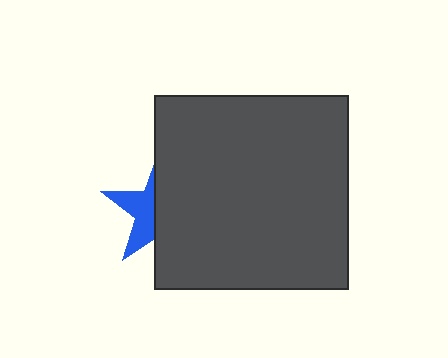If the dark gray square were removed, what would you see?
You would see the complete blue star.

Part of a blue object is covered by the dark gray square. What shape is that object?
It is a star.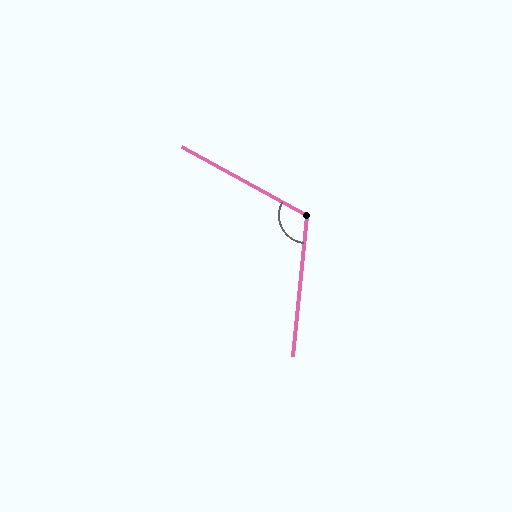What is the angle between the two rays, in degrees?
Approximately 113 degrees.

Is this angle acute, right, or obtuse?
It is obtuse.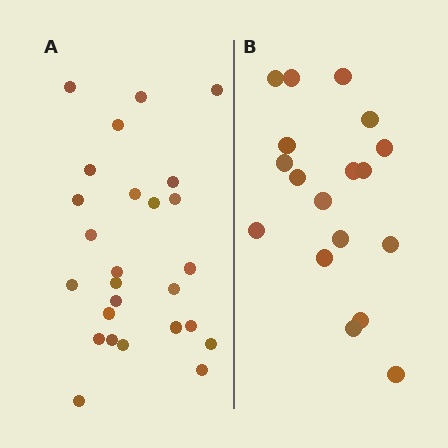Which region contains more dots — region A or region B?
Region A (the left region) has more dots.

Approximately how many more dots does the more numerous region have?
Region A has roughly 8 or so more dots than region B.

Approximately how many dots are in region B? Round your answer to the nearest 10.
About 20 dots. (The exact count is 18, which rounds to 20.)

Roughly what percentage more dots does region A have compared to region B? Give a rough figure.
About 45% more.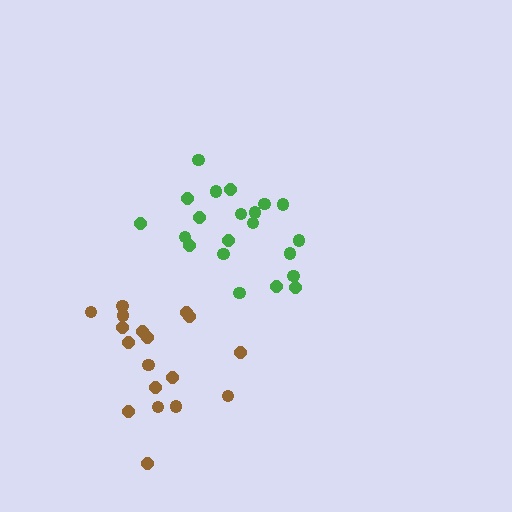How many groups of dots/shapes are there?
There are 2 groups.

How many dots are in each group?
Group 1: 21 dots, Group 2: 18 dots (39 total).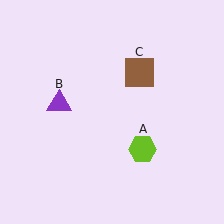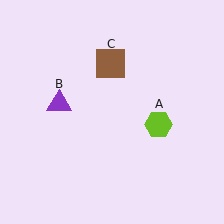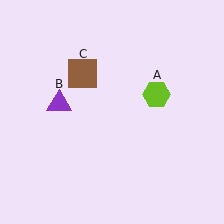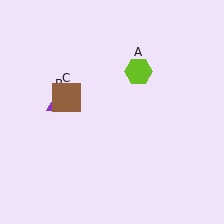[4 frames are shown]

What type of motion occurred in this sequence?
The lime hexagon (object A), brown square (object C) rotated counterclockwise around the center of the scene.